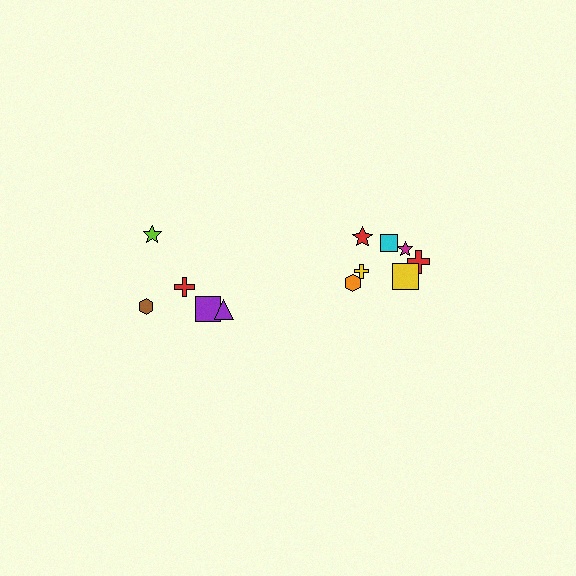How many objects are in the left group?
There are 5 objects.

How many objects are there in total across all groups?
There are 12 objects.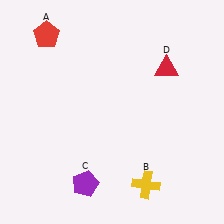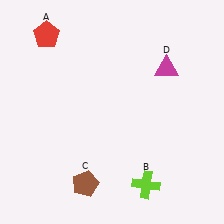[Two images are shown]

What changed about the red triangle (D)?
In Image 1, D is red. In Image 2, it changed to magenta.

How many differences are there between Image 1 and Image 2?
There are 3 differences between the two images.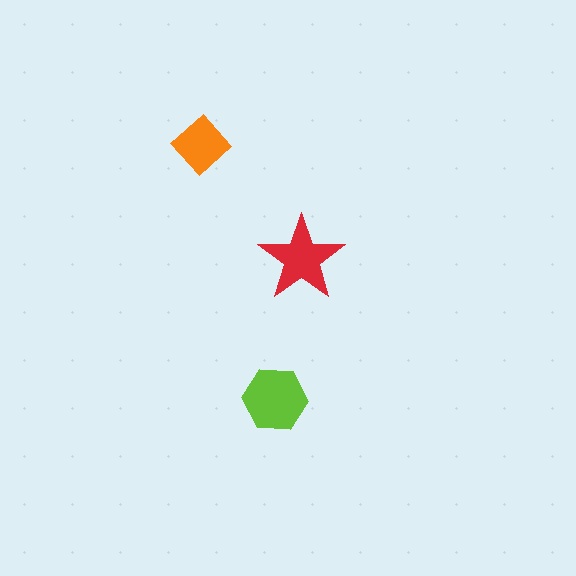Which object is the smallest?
The orange diamond.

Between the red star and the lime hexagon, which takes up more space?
The lime hexagon.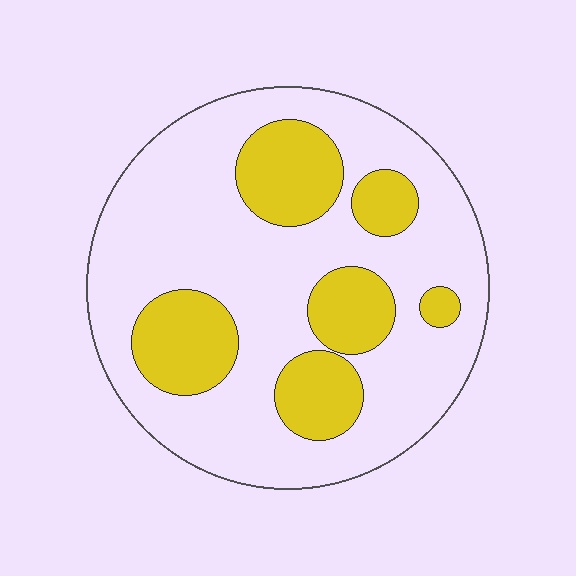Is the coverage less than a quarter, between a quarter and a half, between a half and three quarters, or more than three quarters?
Between a quarter and a half.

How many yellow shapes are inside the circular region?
6.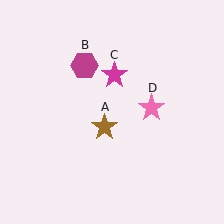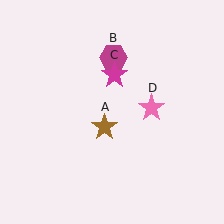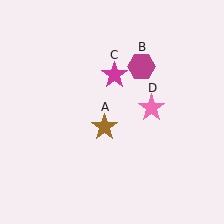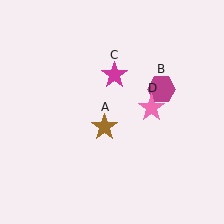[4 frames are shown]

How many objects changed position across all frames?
1 object changed position: magenta hexagon (object B).